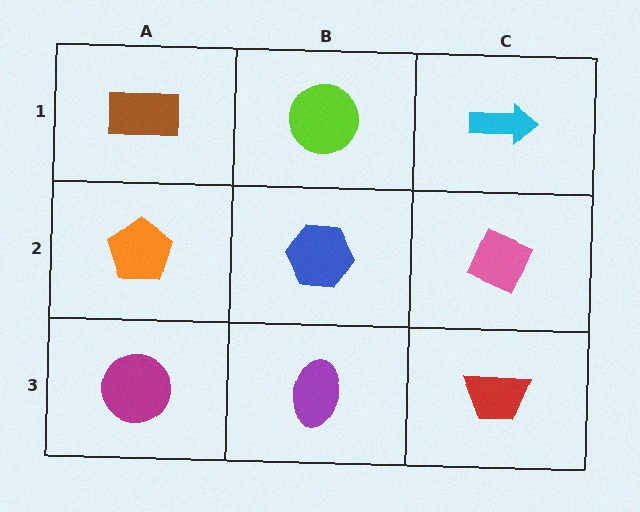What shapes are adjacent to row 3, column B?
A blue hexagon (row 2, column B), a magenta circle (row 3, column A), a red trapezoid (row 3, column C).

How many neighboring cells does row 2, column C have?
3.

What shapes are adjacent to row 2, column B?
A lime circle (row 1, column B), a purple ellipse (row 3, column B), an orange pentagon (row 2, column A), a pink diamond (row 2, column C).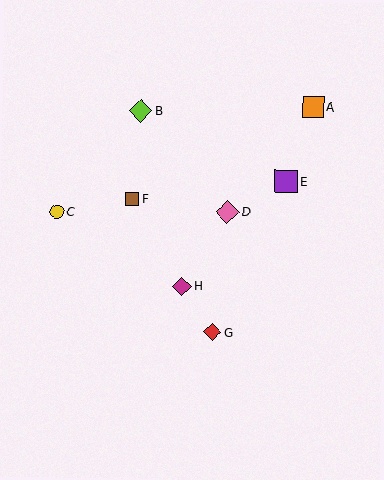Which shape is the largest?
The lime diamond (labeled B) is the largest.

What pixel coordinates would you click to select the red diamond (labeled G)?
Click at (213, 332) to select the red diamond G.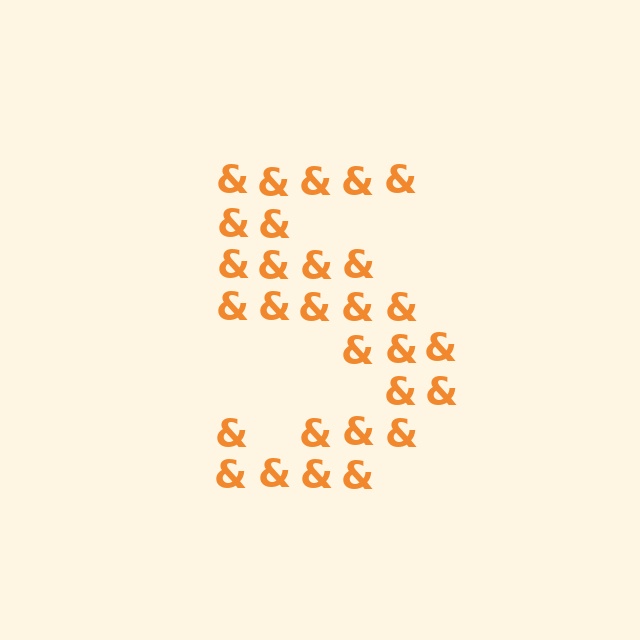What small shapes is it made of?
It is made of small ampersands.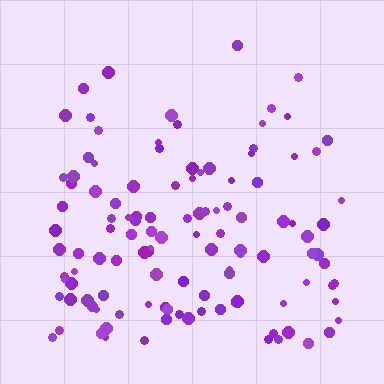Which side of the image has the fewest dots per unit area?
The top.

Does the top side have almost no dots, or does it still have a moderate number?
Still a moderate number, just noticeably fewer than the bottom.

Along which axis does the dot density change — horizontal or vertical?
Vertical.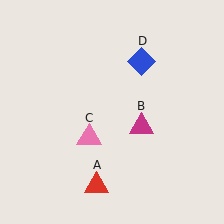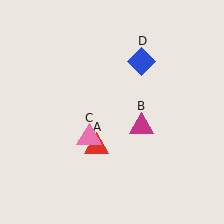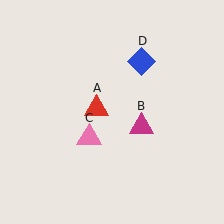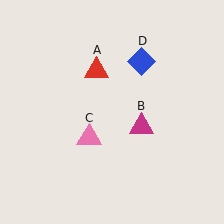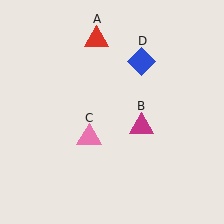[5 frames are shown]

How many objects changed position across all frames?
1 object changed position: red triangle (object A).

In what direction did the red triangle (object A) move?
The red triangle (object A) moved up.